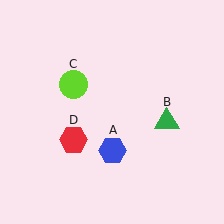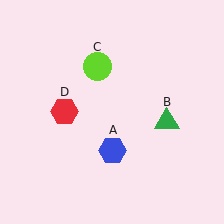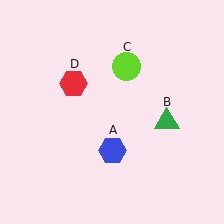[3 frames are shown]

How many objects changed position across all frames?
2 objects changed position: lime circle (object C), red hexagon (object D).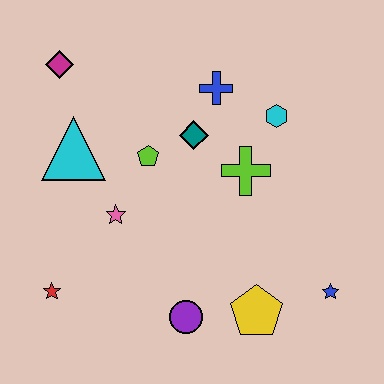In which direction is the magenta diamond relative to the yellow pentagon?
The magenta diamond is above the yellow pentagon.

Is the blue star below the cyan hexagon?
Yes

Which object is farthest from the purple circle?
The magenta diamond is farthest from the purple circle.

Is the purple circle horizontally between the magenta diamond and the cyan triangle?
No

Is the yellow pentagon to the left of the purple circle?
No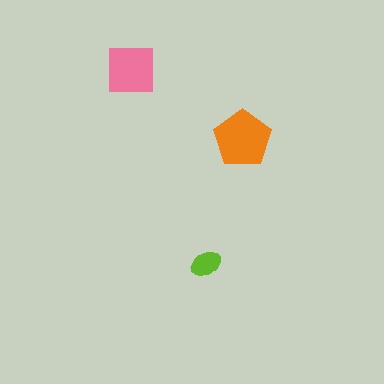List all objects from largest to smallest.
The orange pentagon, the pink square, the lime ellipse.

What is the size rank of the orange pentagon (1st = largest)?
1st.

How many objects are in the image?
There are 3 objects in the image.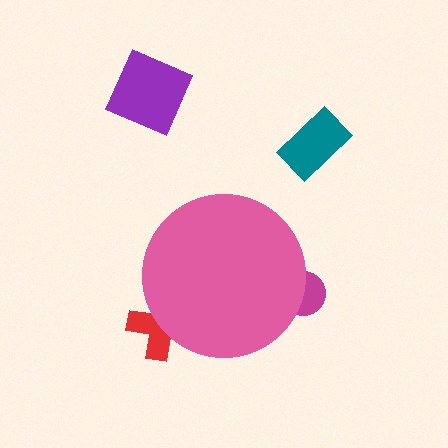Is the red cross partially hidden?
Yes, the red cross is partially hidden behind the pink circle.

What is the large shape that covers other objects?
A pink circle.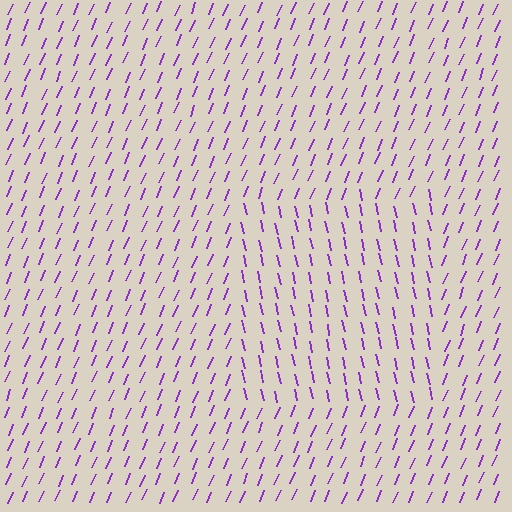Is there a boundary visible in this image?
Yes, there is a texture boundary formed by a change in line orientation.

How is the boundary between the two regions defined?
The boundary is defined purely by a change in line orientation (approximately 35 degrees difference). All lines are the same color and thickness.